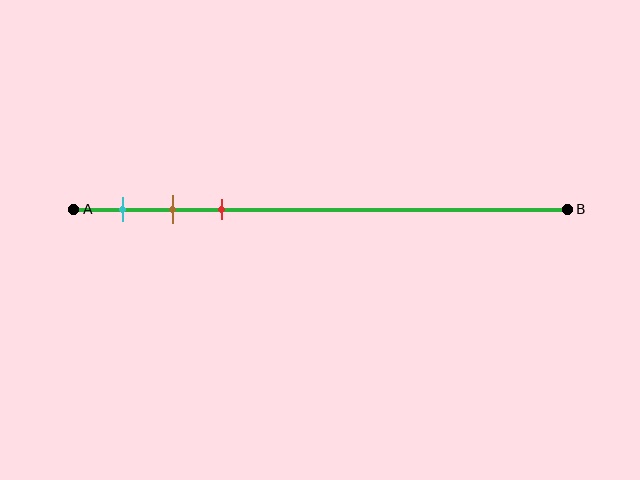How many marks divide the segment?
There are 3 marks dividing the segment.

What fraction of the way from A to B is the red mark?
The red mark is approximately 30% (0.3) of the way from A to B.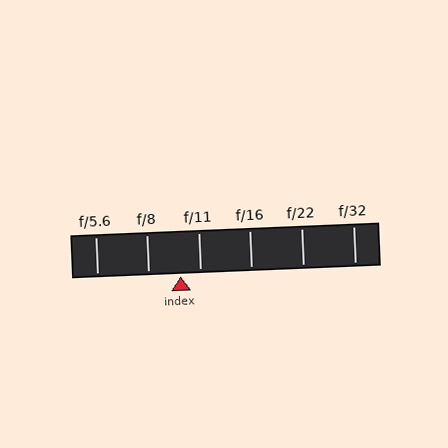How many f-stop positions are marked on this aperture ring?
There are 6 f-stop positions marked.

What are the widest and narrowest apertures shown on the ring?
The widest aperture shown is f/5.6 and the narrowest is f/32.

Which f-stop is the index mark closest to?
The index mark is closest to f/11.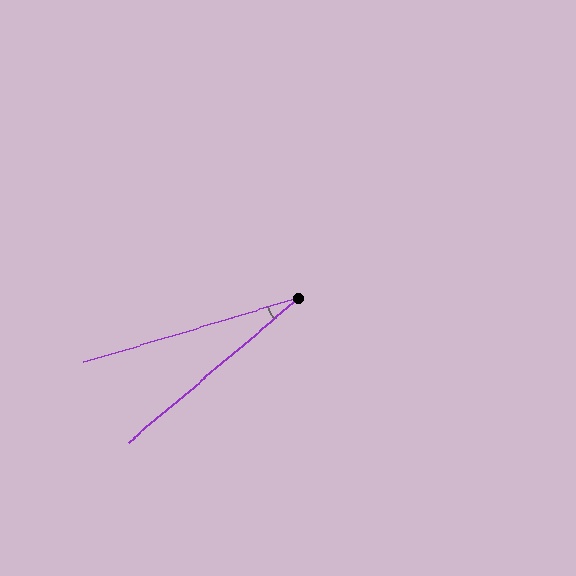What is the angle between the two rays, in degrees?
Approximately 24 degrees.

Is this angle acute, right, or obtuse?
It is acute.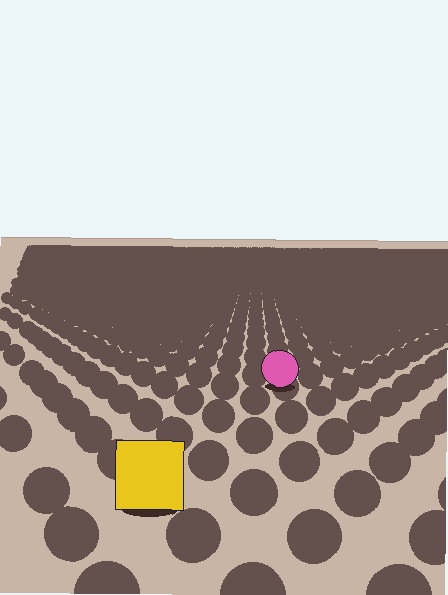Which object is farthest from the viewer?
The pink circle is farthest from the viewer. It appears smaller and the ground texture around it is denser.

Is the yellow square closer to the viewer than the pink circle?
Yes. The yellow square is closer — you can tell from the texture gradient: the ground texture is coarser near it.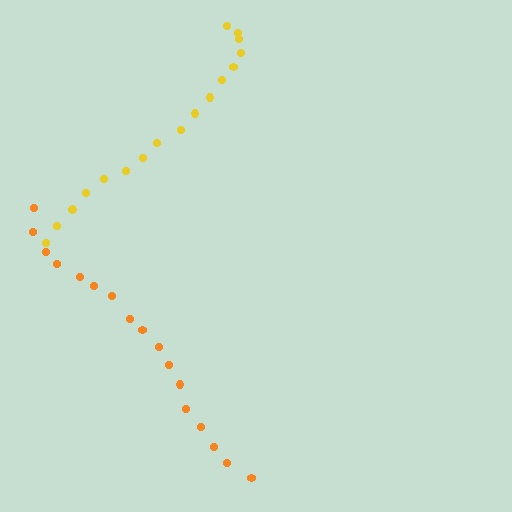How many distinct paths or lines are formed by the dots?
There are 2 distinct paths.